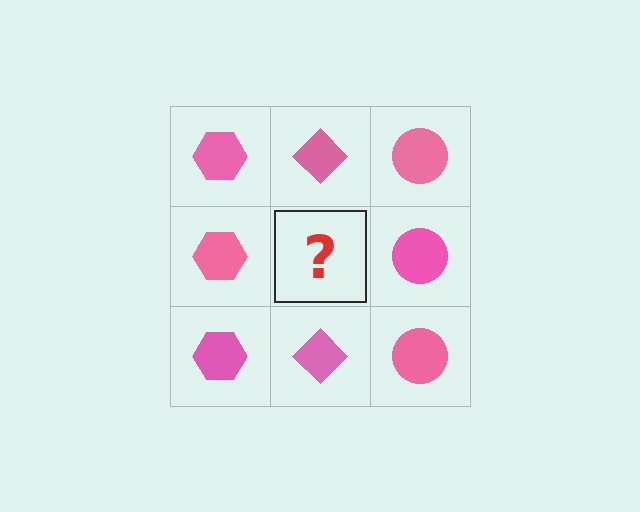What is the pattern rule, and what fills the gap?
The rule is that each column has a consistent shape. The gap should be filled with a pink diamond.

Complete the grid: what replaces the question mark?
The question mark should be replaced with a pink diamond.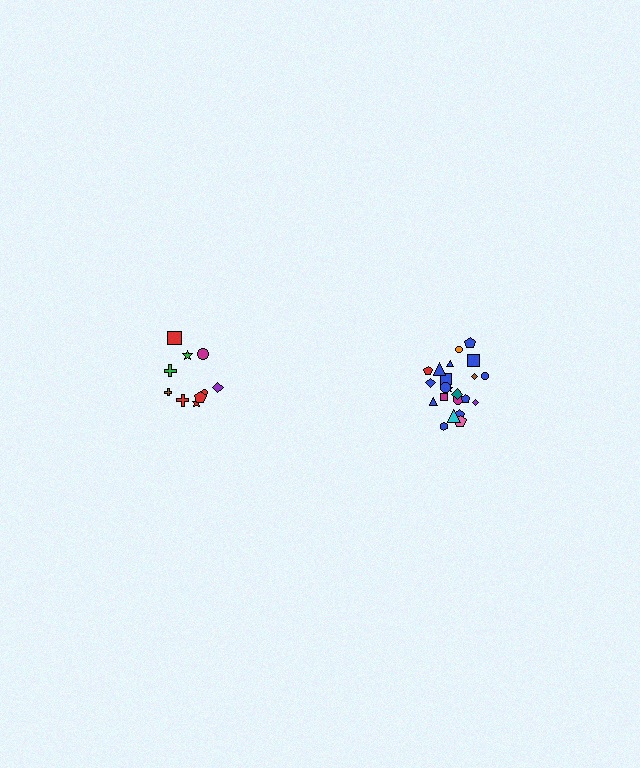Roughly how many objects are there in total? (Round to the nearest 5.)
Roughly 30 objects in total.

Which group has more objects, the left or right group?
The right group.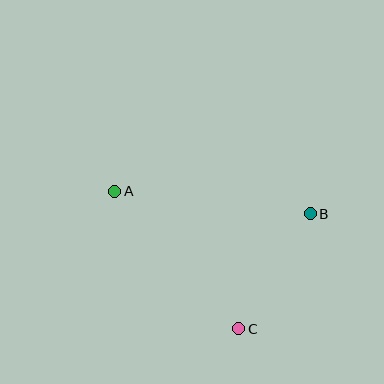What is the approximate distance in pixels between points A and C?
The distance between A and C is approximately 185 pixels.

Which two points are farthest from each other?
Points A and B are farthest from each other.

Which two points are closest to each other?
Points B and C are closest to each other.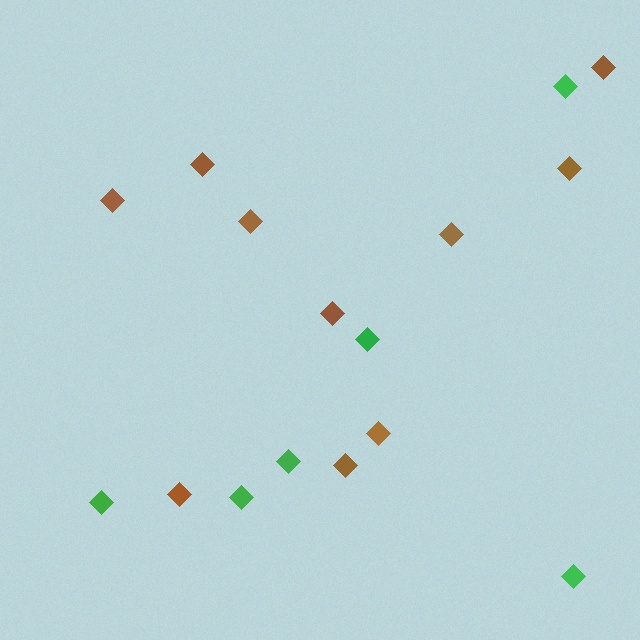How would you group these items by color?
There are 2 groups: one group of brown diamonds (10) and one group of green diamonds (6).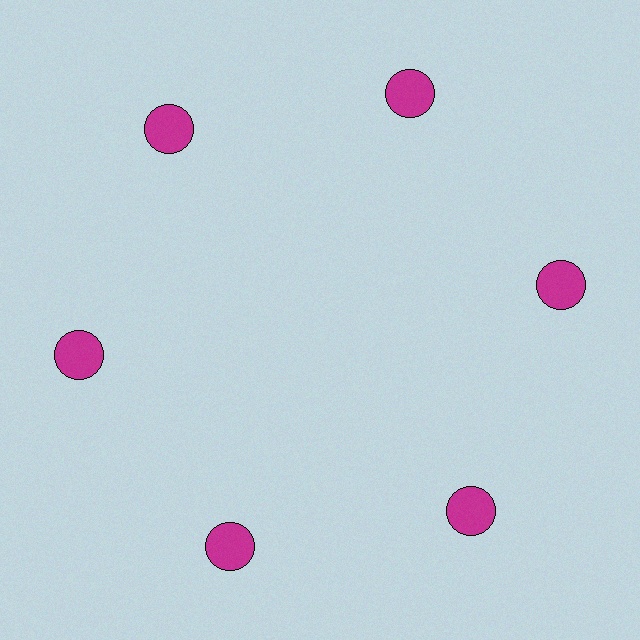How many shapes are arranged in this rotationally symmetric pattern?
There are 6 shapes, arranged in 6 groups of 1.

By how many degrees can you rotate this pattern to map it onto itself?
The pattern maps onto itself every 60 degrees of rotation.